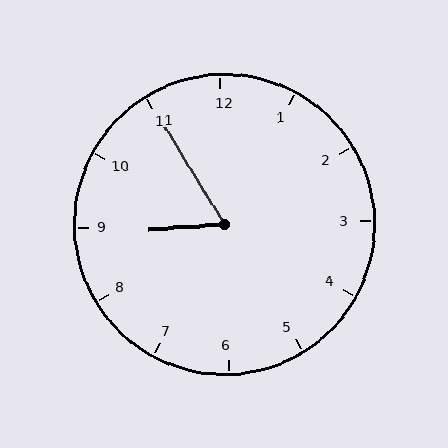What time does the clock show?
8:55.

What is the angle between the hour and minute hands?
Approximately 62 degrees.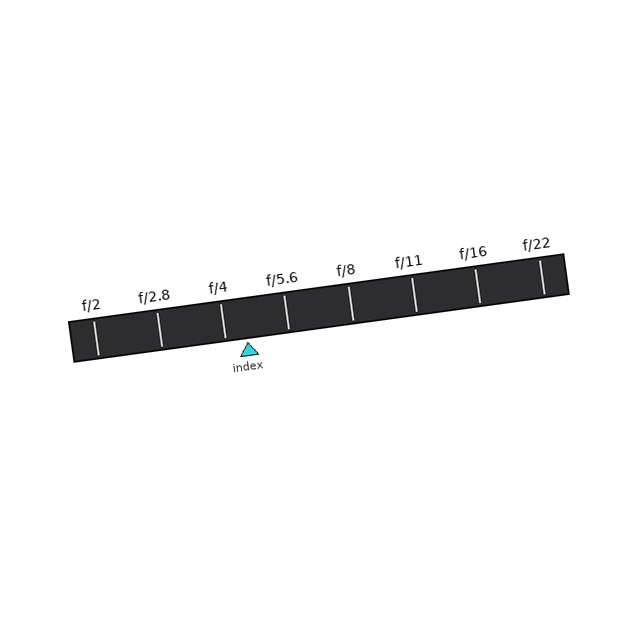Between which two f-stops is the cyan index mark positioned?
The index mark is between f/4 and f/5.6.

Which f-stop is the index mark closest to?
The index mark is closest to f/4.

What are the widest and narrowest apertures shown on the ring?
The widest aperture shown is f/2 and the narrowest is f/22.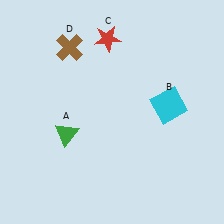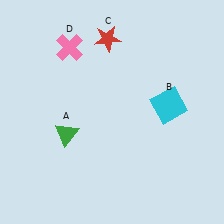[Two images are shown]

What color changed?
The cross (D) changed from brown in Image 1 to pink in Image 2.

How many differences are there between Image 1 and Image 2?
There is 1 difference between the two images.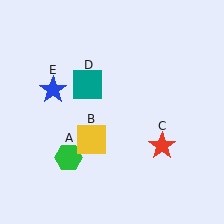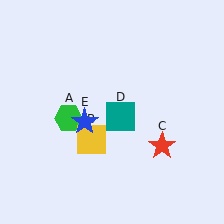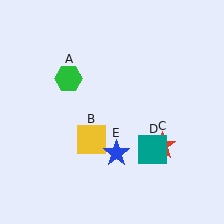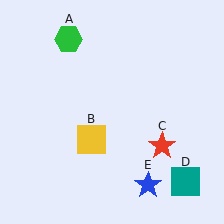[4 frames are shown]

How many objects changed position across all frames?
3 objects changed position: green hexagon (object A), teal square (object D), blue star (object E).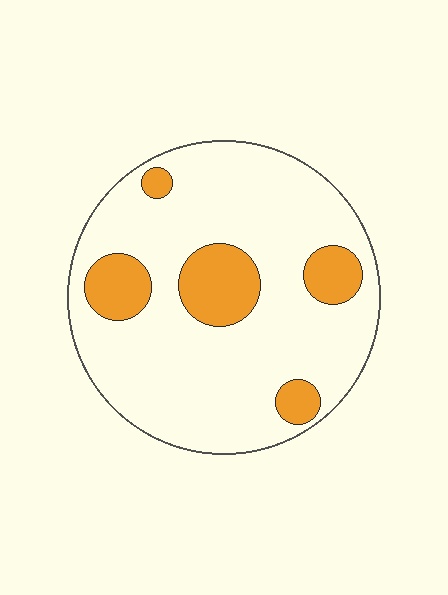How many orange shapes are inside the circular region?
5.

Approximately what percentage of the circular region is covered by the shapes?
Approximately 20%.